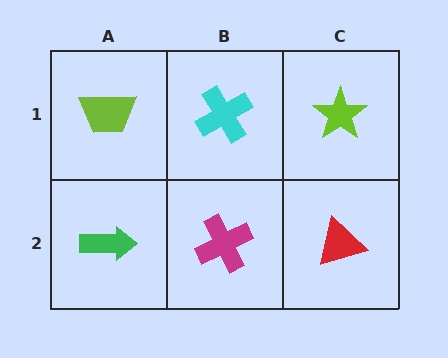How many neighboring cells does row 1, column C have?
2.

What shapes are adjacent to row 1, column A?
A green arrow (row 2, column A), a cyan cross (row 1, column B).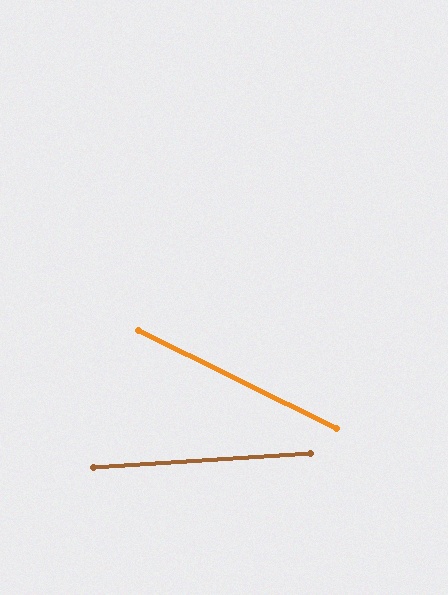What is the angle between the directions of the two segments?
Approximately 30 degrees.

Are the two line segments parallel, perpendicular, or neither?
Neither parallel nor perpendicular — they differ by about 30°.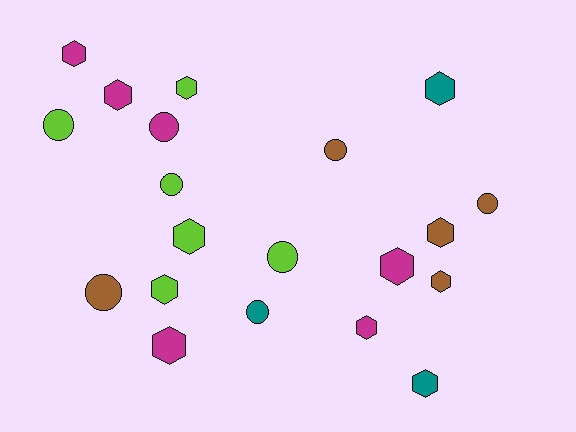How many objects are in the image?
There are 20 objects.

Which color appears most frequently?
Magenta, with 6 objects.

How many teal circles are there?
There is 1 teal circle.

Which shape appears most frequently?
Hexagon, with 12 objects.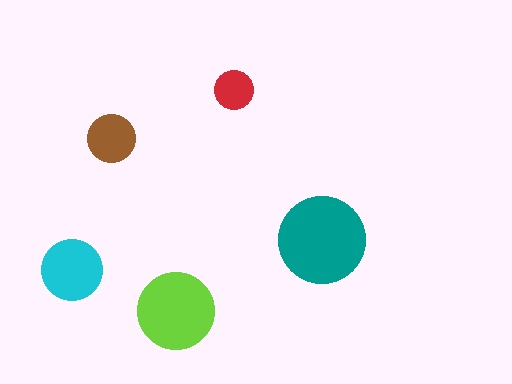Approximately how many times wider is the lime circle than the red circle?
About 2 times wider.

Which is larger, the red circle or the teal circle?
The teal one.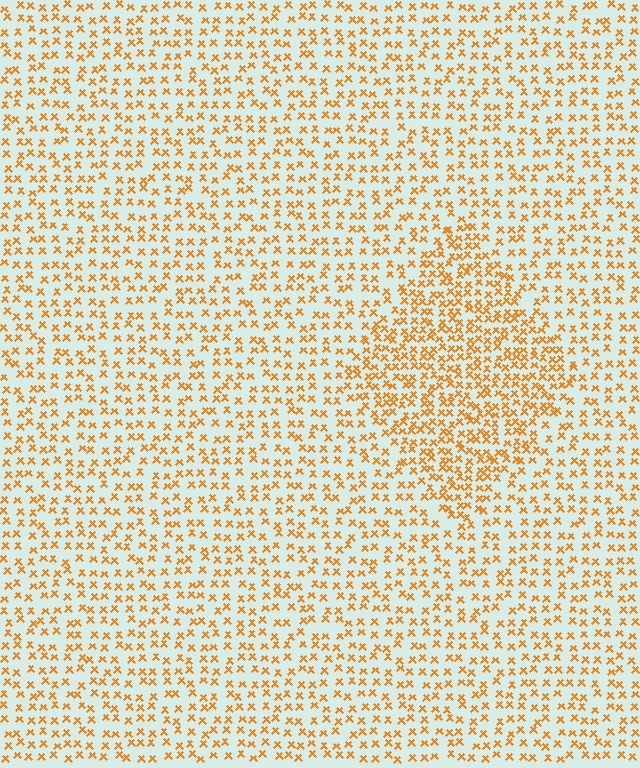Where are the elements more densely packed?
The elements are more densely packed inside the diamond boundary.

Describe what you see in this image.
The image contains small orange elements arranged at two different densities. A diamond-shaped region is visible where the elements are more densely packed than the surrounding area.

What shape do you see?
I see a diamond.